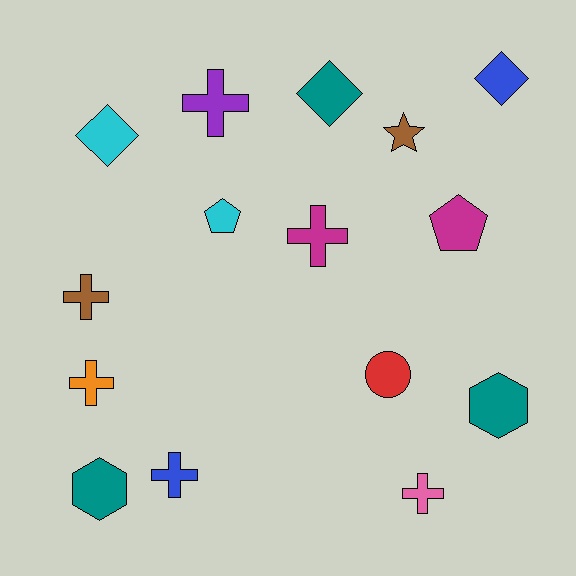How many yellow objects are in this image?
There are no yellow objects.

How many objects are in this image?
There are 15 objects.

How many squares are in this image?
There are no squares.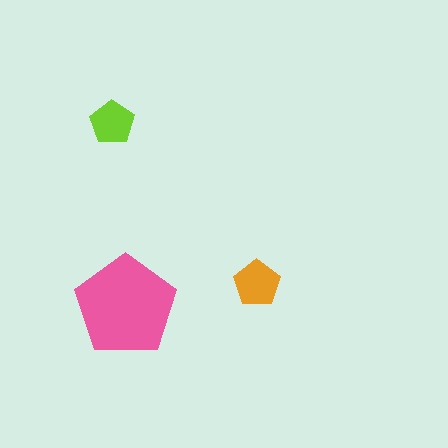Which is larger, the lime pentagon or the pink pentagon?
The pink one.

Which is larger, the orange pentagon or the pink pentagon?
The pink one.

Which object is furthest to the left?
The lime pentagon is leftmost.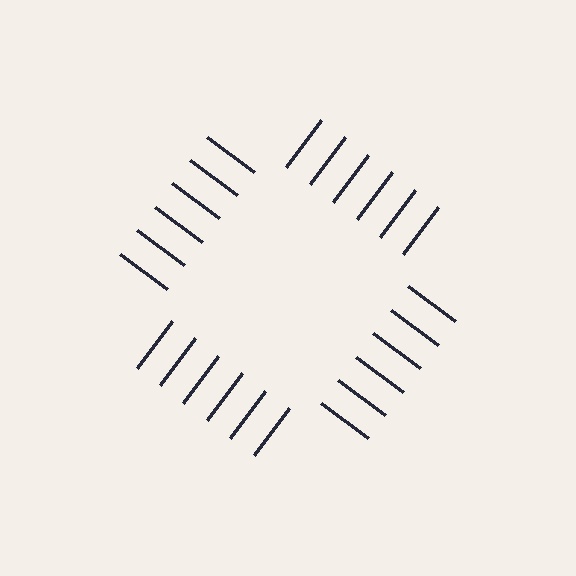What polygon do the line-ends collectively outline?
An illusory square — the line segments terminate on its edges but no continuous stroke is drawn.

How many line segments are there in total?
24 — 6 along each of the 4 edges.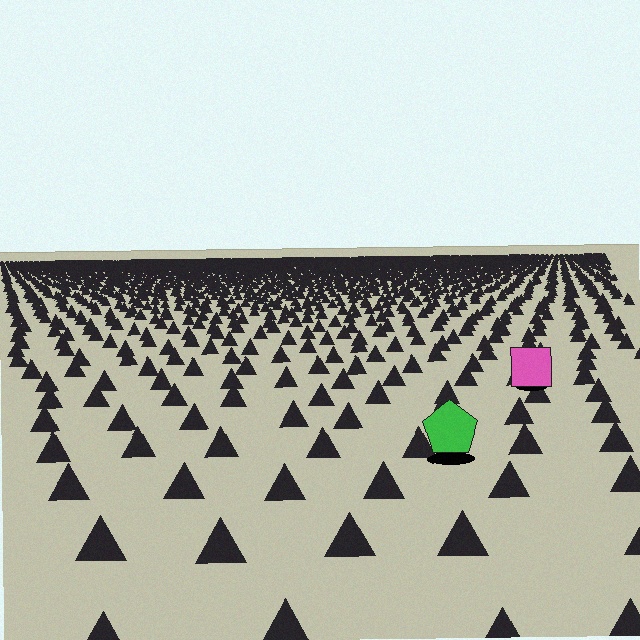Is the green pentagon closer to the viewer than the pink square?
Yes. The green pentagon is closer — you can tell from the texture gradient: the ground texture is coarser near it.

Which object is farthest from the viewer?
The pink square is farthest from the viewer. It appears smaller and the ground texture around it is denser.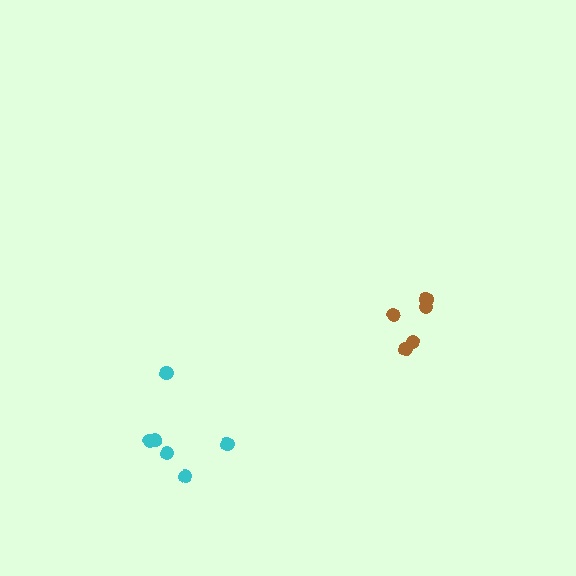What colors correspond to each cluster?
The clusters are colored: brown, cyan.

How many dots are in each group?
Group 1: 5 dots, Group 2: 6 dots (11 total).